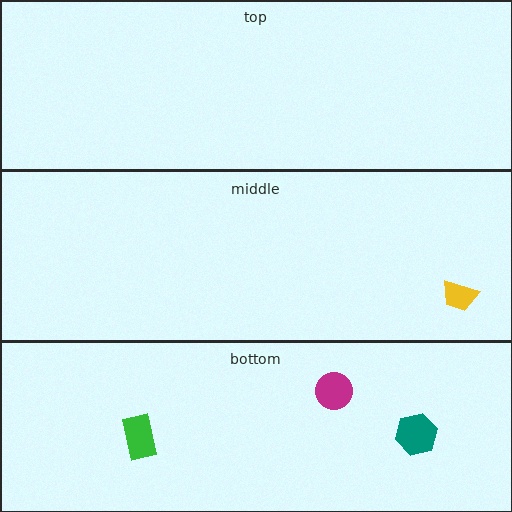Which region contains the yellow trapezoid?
The middle region.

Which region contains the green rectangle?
The bottom region.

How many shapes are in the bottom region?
3.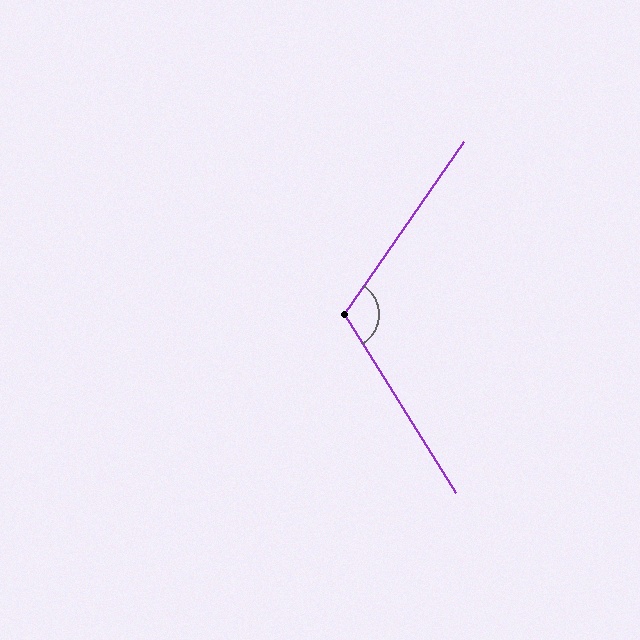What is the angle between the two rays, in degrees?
Approximately 113 degrees.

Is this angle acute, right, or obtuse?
It is obtuse.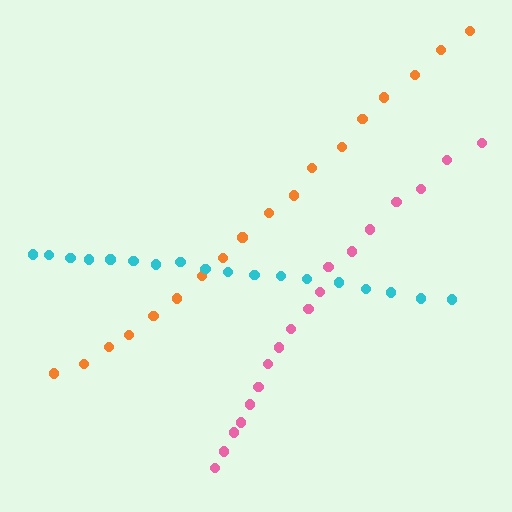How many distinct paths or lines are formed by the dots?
There are 3 distinct paths.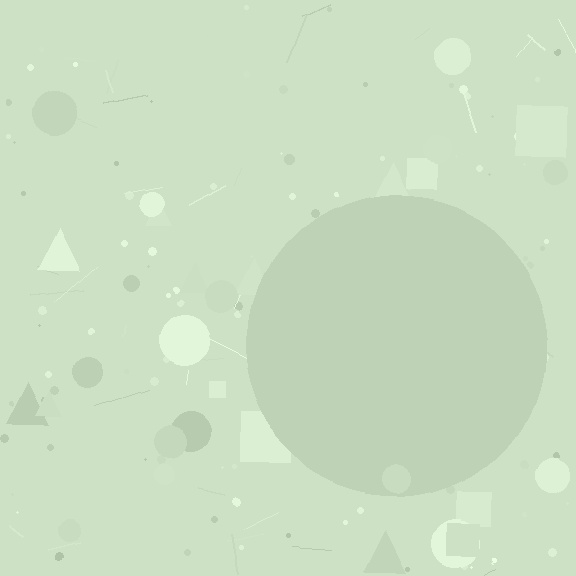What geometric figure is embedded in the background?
A circle is embedded in the background.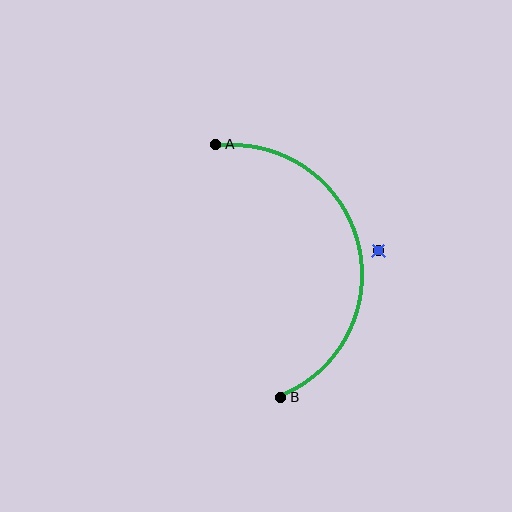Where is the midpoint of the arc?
The arc midpoint is the point on the curve farthest from the straight line joining A and B. It sits to the right of that line.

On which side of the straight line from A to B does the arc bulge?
The arc bulges to the right of the straight line connecting A and B.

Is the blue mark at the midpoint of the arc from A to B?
No — the blue mark does not lie on the arc at all. It sits slightly outside the curve.